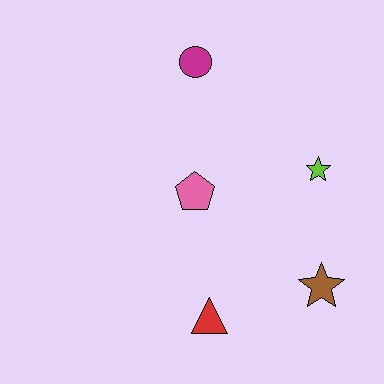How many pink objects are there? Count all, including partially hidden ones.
There is 1 pink object.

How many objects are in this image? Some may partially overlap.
There are 5 objects.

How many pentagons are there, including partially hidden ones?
There is 1 pentagon.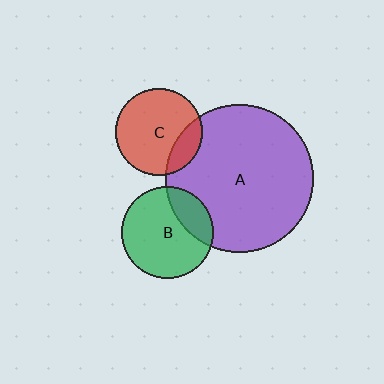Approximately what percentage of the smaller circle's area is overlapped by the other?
Approximately 20%.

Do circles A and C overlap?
Yes.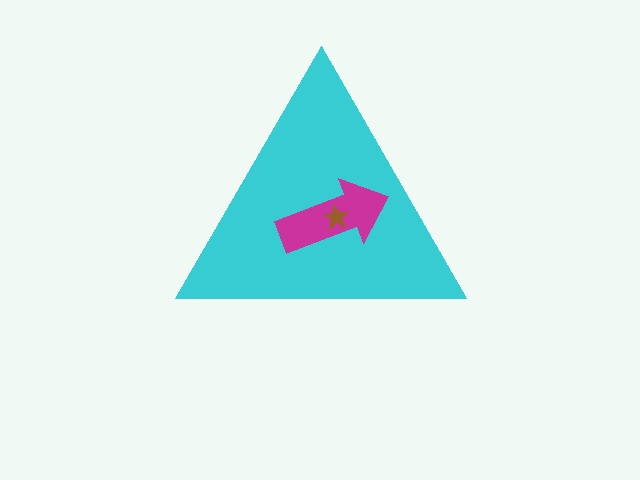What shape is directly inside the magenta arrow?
The brown star.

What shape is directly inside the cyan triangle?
The magenta arrow.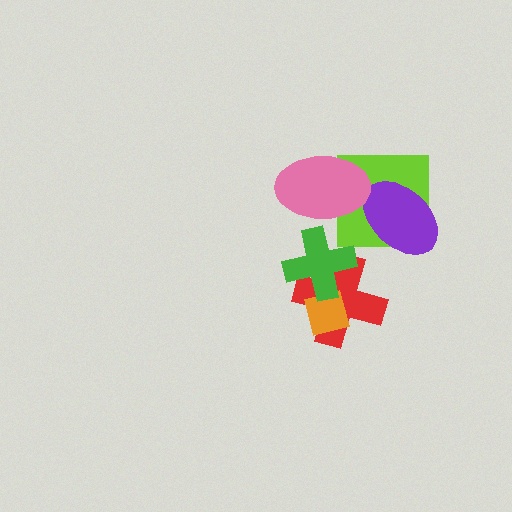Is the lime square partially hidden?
Yes, it is partially covered by another shape.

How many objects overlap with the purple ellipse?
1 object overlaps with the purple ellipse.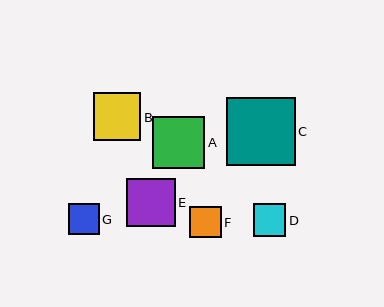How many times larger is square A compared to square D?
Square A is approximately 1.6 times the size of square D.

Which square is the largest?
Square C is the largest with a size of approximately 69 pixels.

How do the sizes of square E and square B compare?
Square E and square B are approximately the same size.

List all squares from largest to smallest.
From largest to smallest: C, A, E, B, D, F, G.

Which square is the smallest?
Square G is the smallest with a size of approximately 31 pixels.